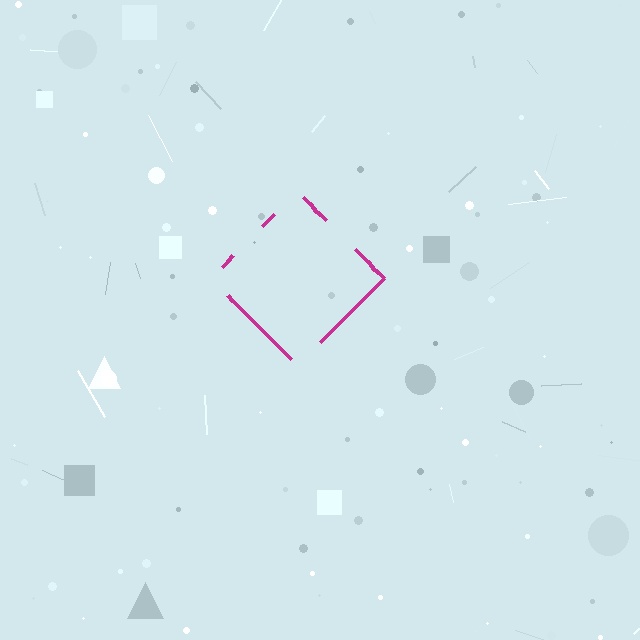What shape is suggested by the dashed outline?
The dashed outline suggests a diamond.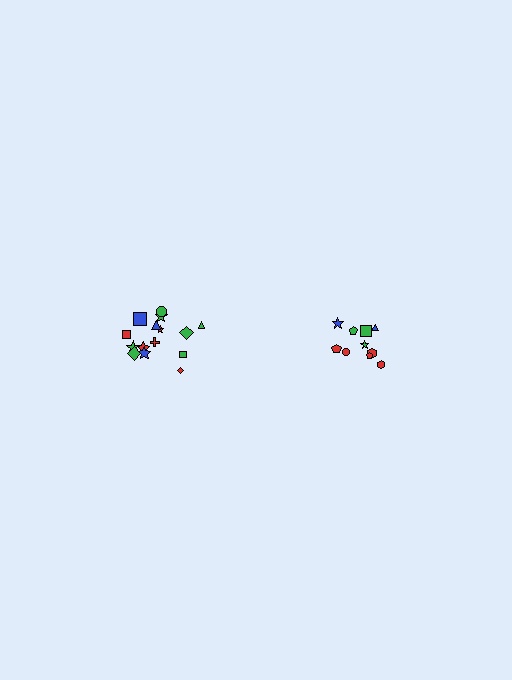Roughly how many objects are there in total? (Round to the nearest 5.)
Roughly 25 objects in total.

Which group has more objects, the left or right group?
The left group.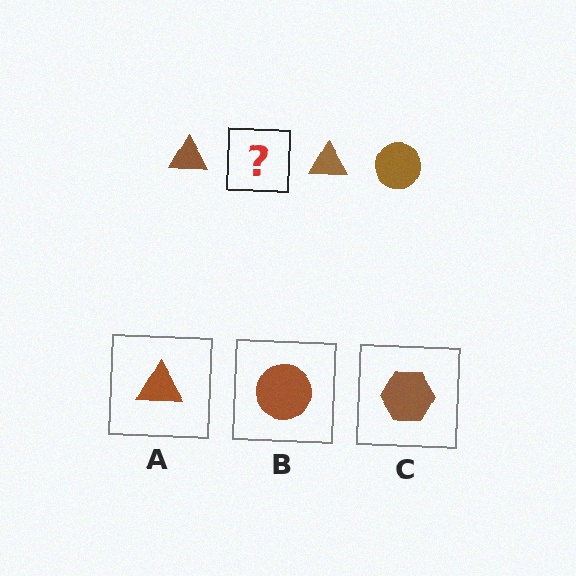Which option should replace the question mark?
Option B.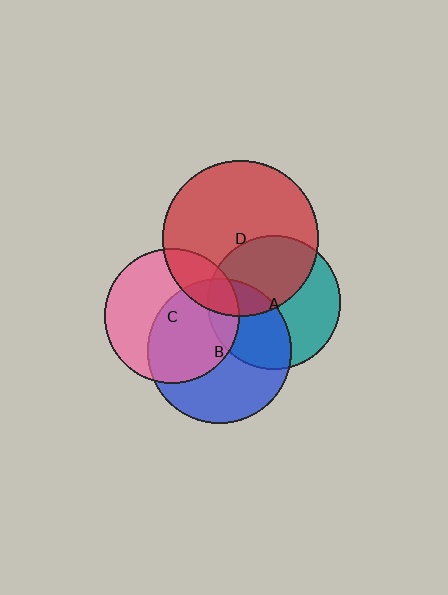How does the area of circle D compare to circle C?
Approximately 1.3 times.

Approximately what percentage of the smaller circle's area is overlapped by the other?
Approximately 50%.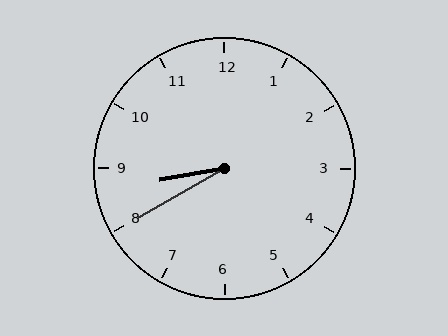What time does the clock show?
8:40.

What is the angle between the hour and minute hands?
Approximately 20 degrees.